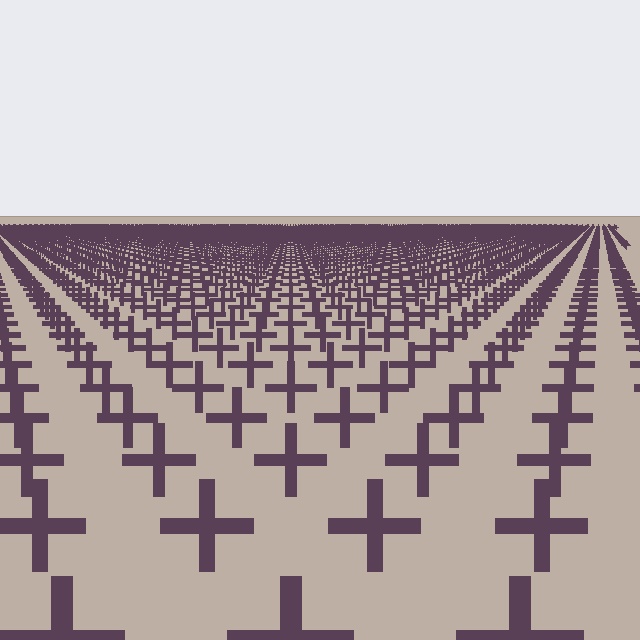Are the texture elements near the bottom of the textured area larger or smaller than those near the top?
Larger. Near the bottom, elements are closer to the viewer and appear at a bigger on-screen size.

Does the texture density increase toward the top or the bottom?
Density increases toward the top.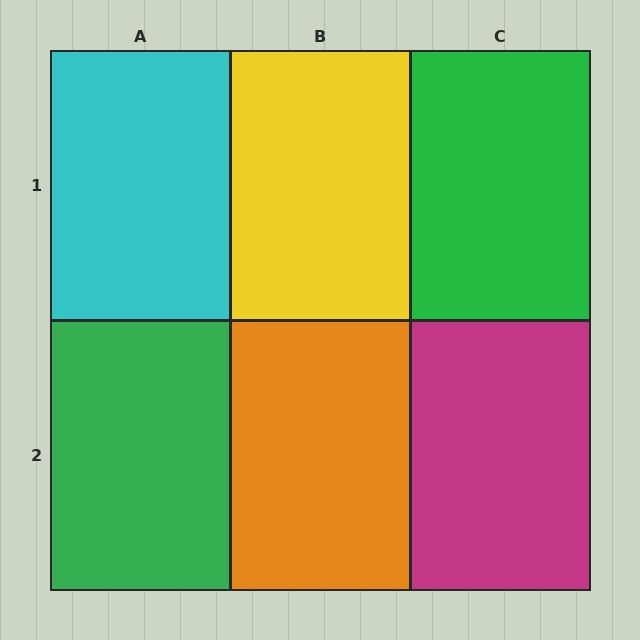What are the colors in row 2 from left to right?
Green, orange, magenta.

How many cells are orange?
1 cell is orange.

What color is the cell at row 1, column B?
Yellow.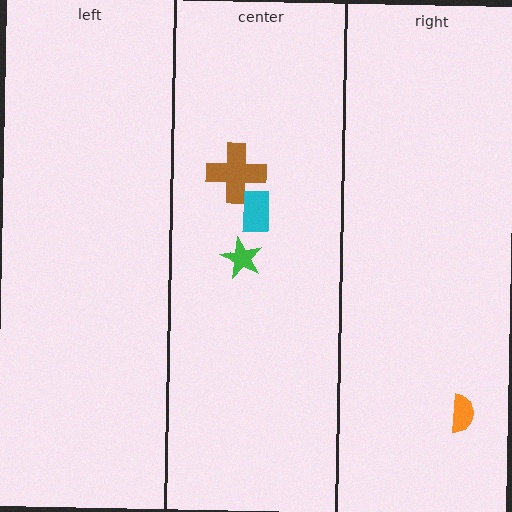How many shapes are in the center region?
3.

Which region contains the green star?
The center region.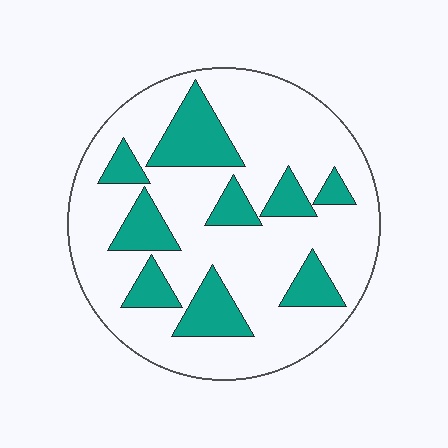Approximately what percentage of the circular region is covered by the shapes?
Approximately 25%.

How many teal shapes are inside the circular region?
9.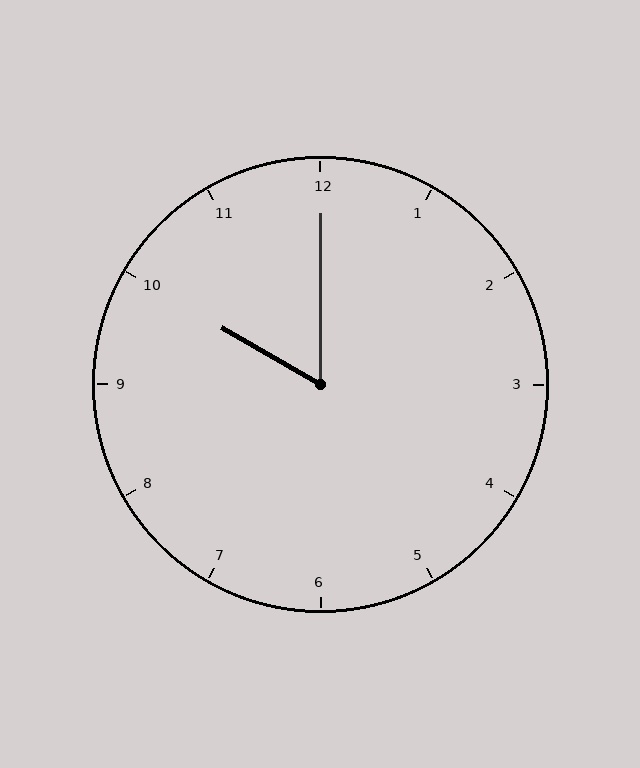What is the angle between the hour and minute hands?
Approximately 60 degrees.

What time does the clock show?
10:00.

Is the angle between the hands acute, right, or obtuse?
It is acute.